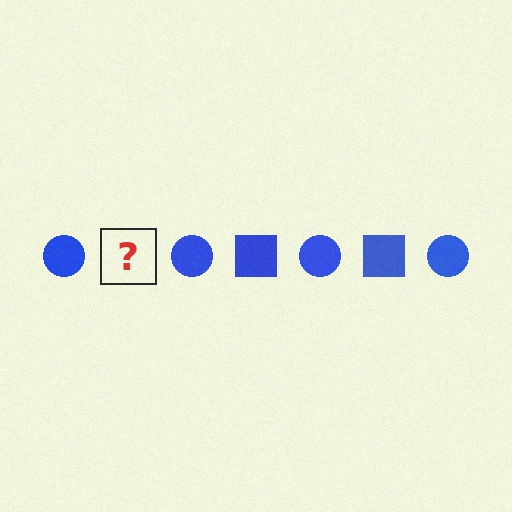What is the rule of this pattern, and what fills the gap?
The rule is that the pattern cycles through circle, square shapes in blue. The gap should be filled with a blue square.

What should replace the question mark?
The question mark should be replaced with a blue square.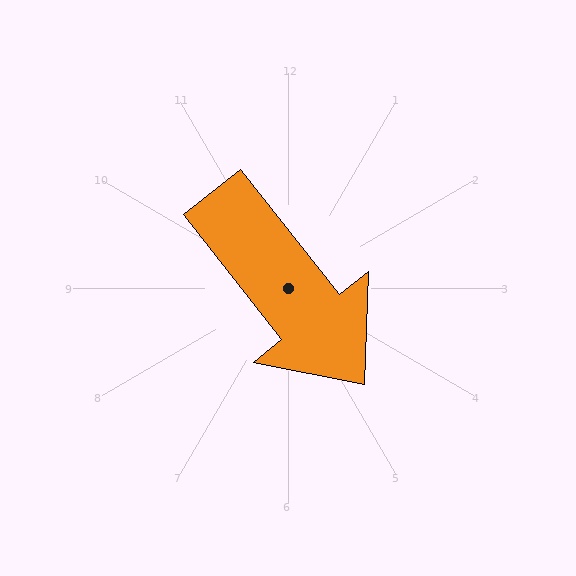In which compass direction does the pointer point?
Southeast.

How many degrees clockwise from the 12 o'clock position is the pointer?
Approximately 142 degrees.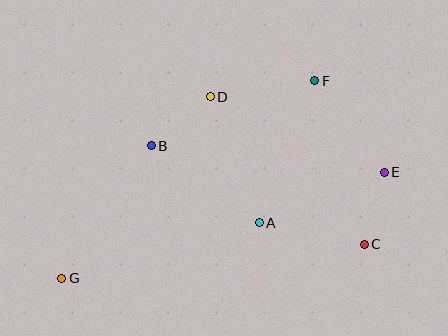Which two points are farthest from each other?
Points E and G are farthest from each other.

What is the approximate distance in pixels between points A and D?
The distance between A and D is approximately 135 pixels.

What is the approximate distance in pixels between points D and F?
The distance between D and F is approximately 106 pixels.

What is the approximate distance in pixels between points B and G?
The distance between B and G is approximately 160 pixels.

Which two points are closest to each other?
Points C and E are closest to each other.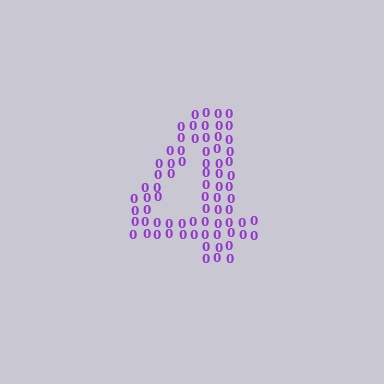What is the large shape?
The large shape is the digit 4.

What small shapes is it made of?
It is made of small digit 0's.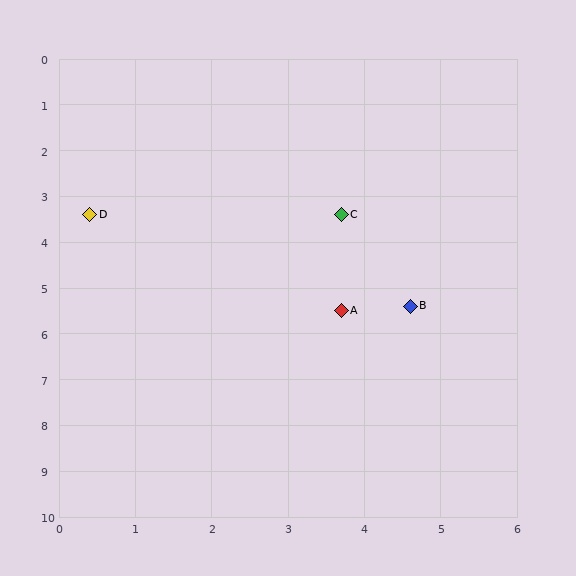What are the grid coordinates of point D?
Point D is at approximately (0.4, 3.4).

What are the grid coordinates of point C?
Point C is at approximately (3.7, 3.4).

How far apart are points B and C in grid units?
Points B and C are about 2.2 grid units apart.